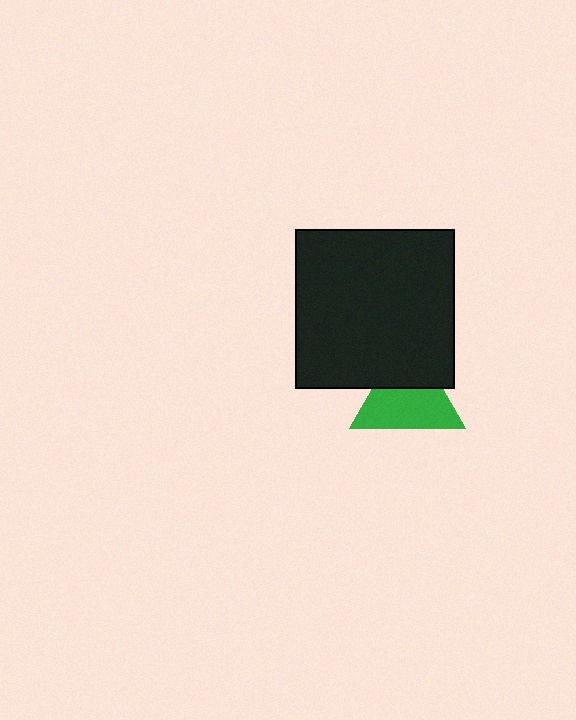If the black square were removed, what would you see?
You would see the complete green triangle.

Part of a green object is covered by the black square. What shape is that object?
It is a triangle.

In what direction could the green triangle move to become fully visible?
The green triangle could move down. That would shift it out from behind the black square entirely.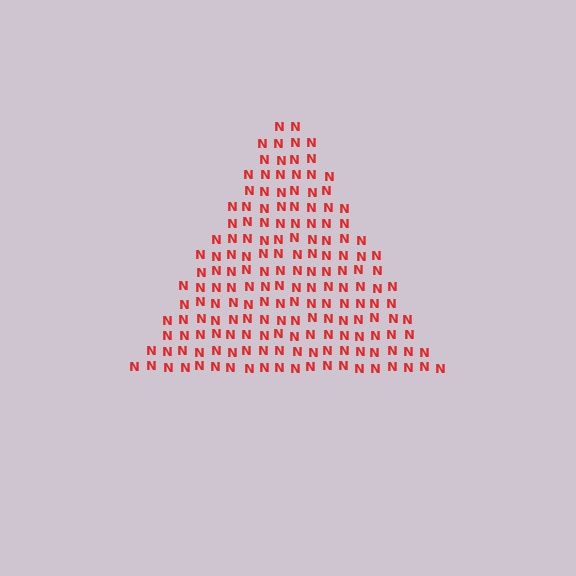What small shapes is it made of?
It is made of small letter N's.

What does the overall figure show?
The overall figure shows a triangle.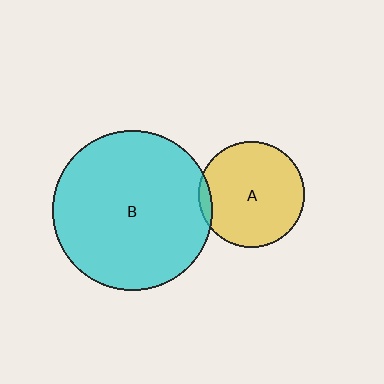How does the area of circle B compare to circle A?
Approximately 2.2 times.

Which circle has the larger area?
Circle B (cyan).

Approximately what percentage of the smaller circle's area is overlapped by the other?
Approximately 5%.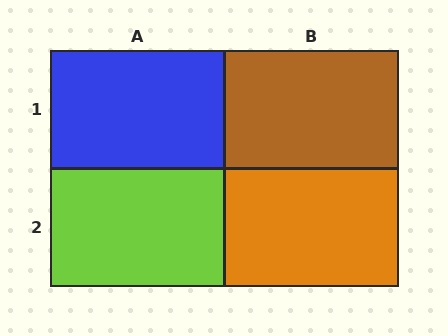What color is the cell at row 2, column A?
Lime.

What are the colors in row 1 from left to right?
Blue, brown.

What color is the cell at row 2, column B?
Orange.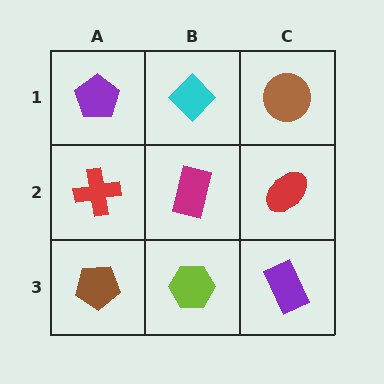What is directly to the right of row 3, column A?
A lime hexagon.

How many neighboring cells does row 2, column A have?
3.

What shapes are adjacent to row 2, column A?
A purple pentagon (row 1, column A), a brown pentagon (row 3, column A), a magenta rectangle (row 2, column B).